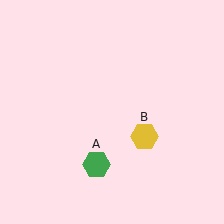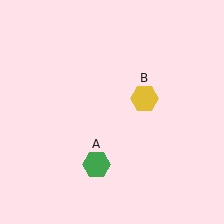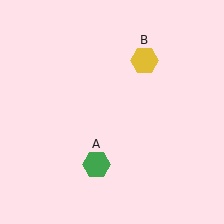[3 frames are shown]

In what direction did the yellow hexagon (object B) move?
The yellow hexagon (object B) moved up.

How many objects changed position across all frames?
1 object changed position: yellow hexagon (object B).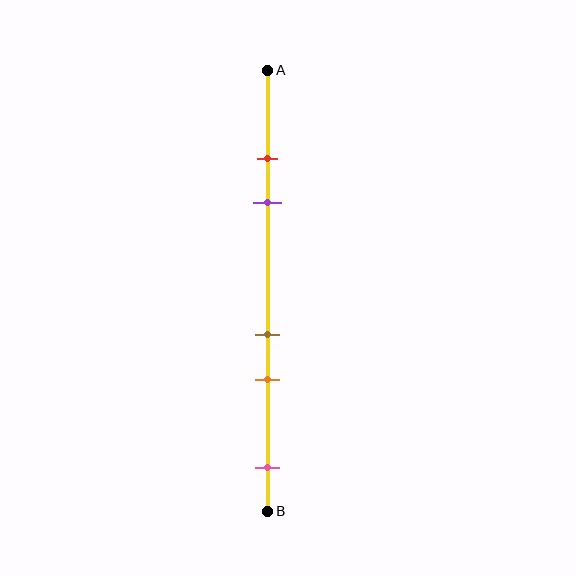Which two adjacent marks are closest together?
The red and purple marks are the closest adjacent pair.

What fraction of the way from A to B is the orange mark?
The orange mark is approximately 70% (0.7) of the way from A to B.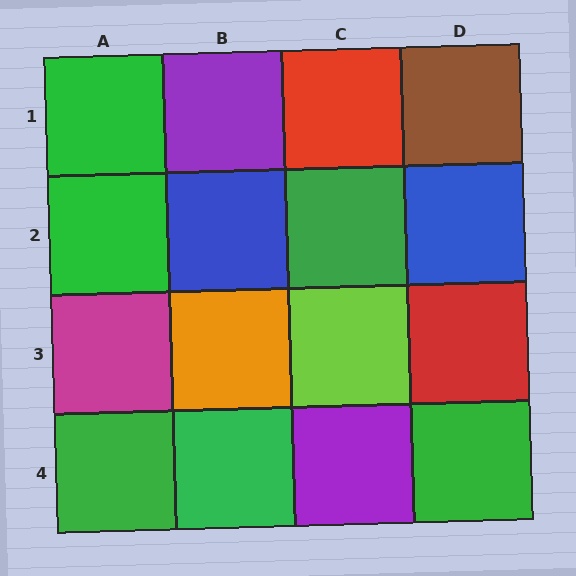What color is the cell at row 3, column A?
Magenta.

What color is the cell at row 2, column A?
Green.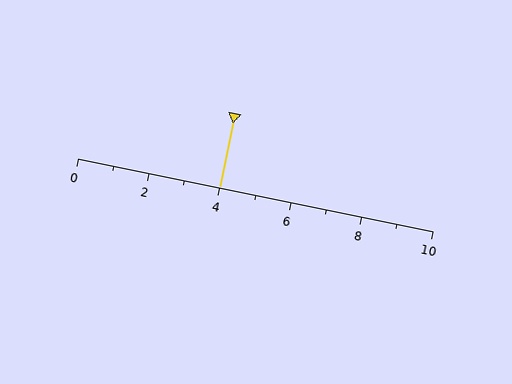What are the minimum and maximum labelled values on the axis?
The axis runs from 0 to 10.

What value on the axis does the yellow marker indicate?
The marker indicates approximately 4.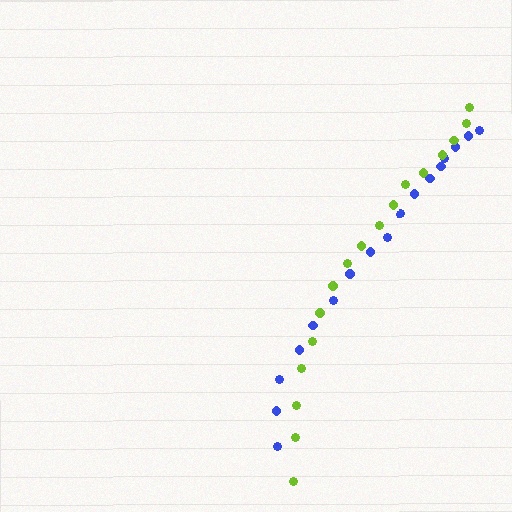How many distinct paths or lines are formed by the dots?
There are 2 distinct paths.